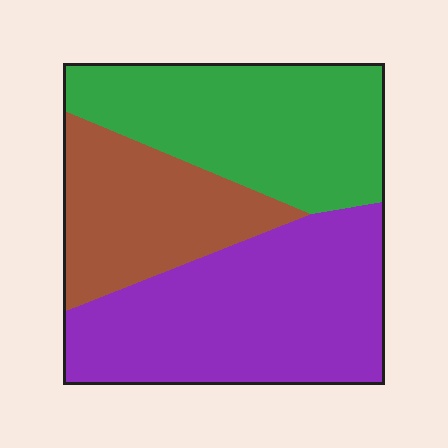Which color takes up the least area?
Brown, at roughly 25%.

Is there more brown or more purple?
Purple.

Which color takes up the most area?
Purple, at roughly 40%.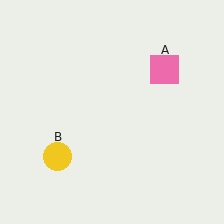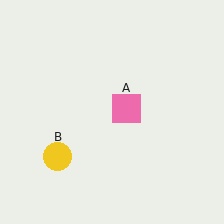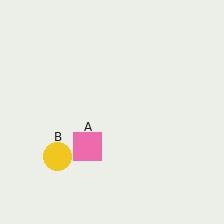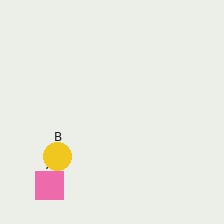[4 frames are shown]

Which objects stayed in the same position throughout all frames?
Yellow circle (object B) remained stationary.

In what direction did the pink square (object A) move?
The pink square (object A) moved down and to the left.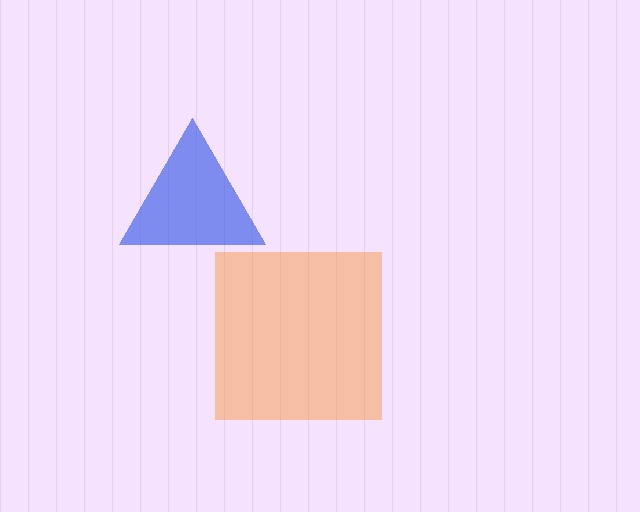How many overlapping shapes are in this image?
There are 2 overlapping shapes in the image.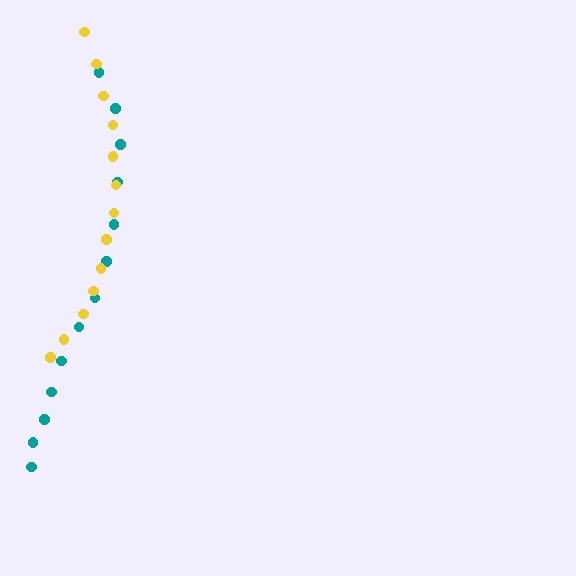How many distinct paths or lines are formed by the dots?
There are 2 distinct paths.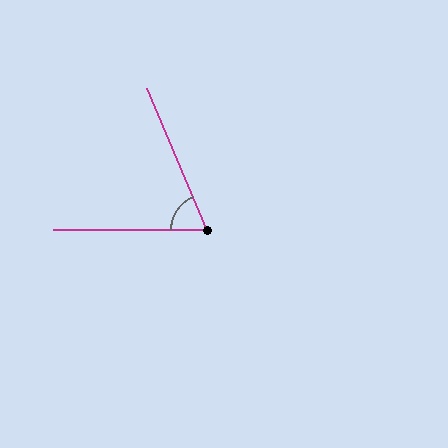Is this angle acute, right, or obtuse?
It is acute.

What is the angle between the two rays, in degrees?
Approximately 67 degrees.